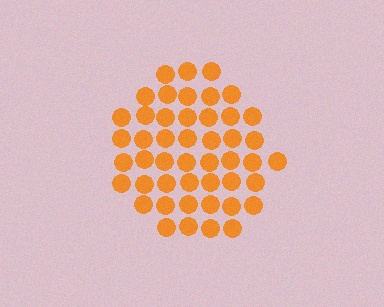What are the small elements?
The small elements are circles.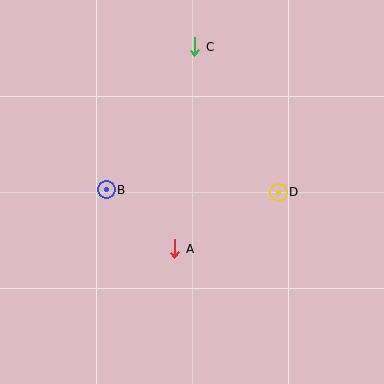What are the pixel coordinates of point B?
Point B is at (106, 190).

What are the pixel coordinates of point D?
Point D is at (278, 192).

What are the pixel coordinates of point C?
Point C is at (195, 47).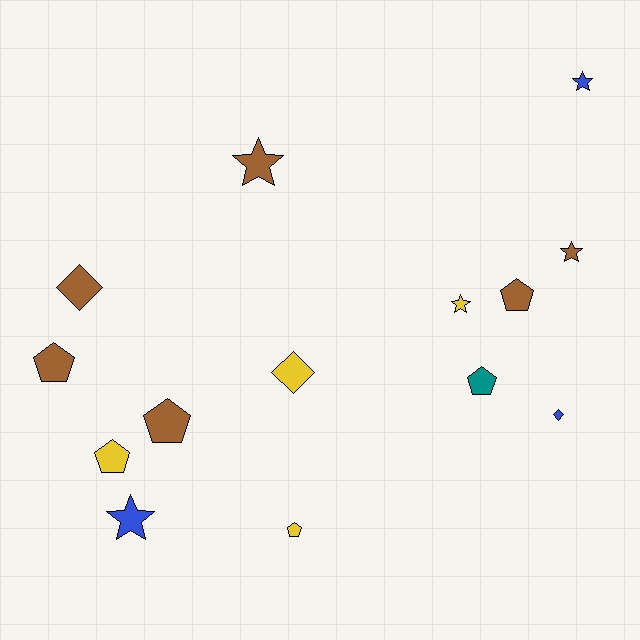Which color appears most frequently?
Brown, with 6 objects.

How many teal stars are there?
There are no teal stars.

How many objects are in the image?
There are 14 objects.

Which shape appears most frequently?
Pentagon, with 6 objects.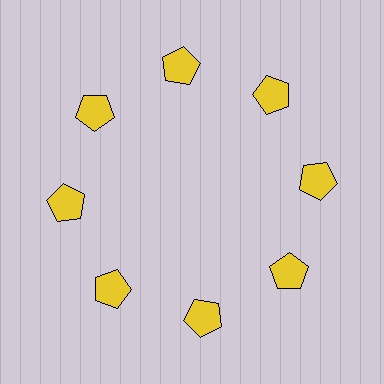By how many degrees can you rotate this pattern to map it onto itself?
The pattern maps onto itself every 45 degrees of rotation.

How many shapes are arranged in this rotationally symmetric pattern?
There are 8 shapes, arranged in 8 groups of 1.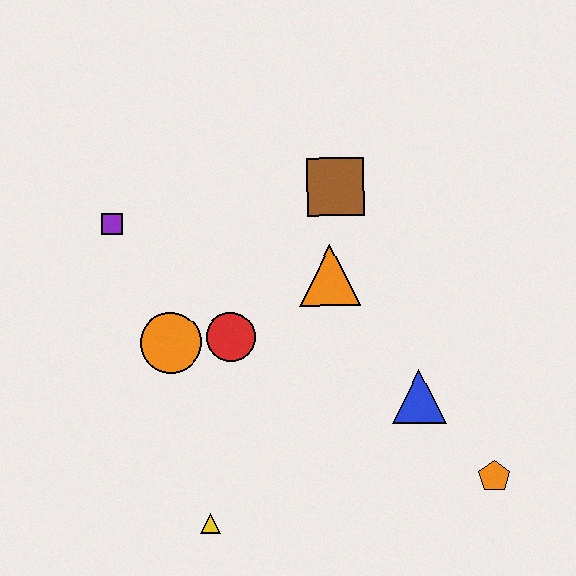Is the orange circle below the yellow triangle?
No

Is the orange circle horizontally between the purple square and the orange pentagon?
Yes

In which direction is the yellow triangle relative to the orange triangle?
The yellow triangle is below the orange triangle.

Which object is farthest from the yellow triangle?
The brown square is farthest from the yellow triangle.